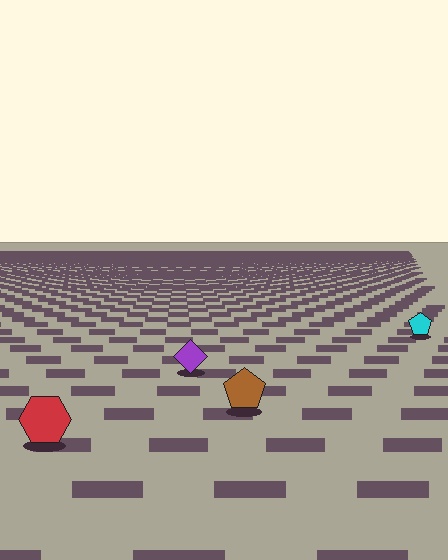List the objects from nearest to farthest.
From nearest to farthest: the red hexagon, the brown pentagon, the purple diamond, the cyan pentagon.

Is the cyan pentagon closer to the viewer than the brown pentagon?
No. The brown pentagon is closer — you can tell from the texture gradient: the ground texture is coarser near it.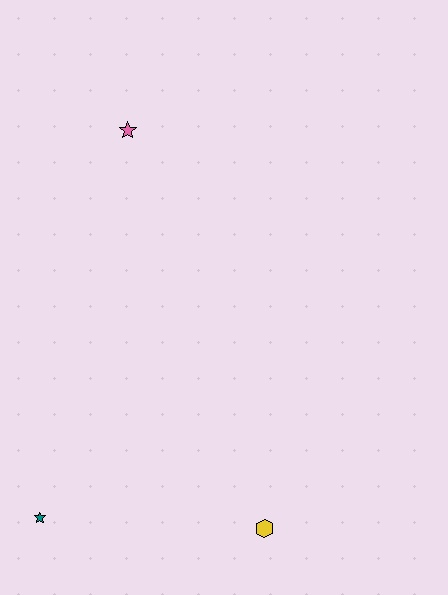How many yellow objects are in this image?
There is 1 yellow object.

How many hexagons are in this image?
There is 1 hexagon.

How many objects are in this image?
There are 3 objects.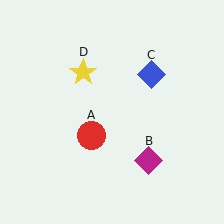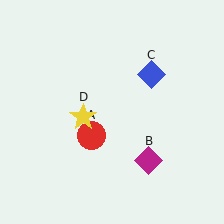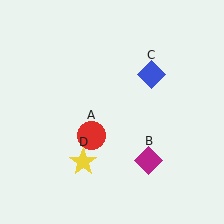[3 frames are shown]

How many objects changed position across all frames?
1 object changed position: yellow star (object D).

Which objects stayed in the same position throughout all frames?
Red circle (object A) and magenta diamond (object B) and blue diamond (object C) remained stationary.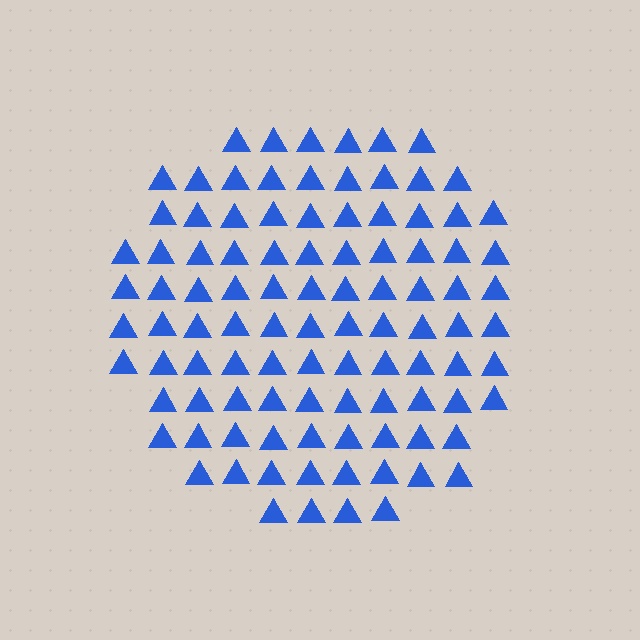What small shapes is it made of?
It is made of small triangles.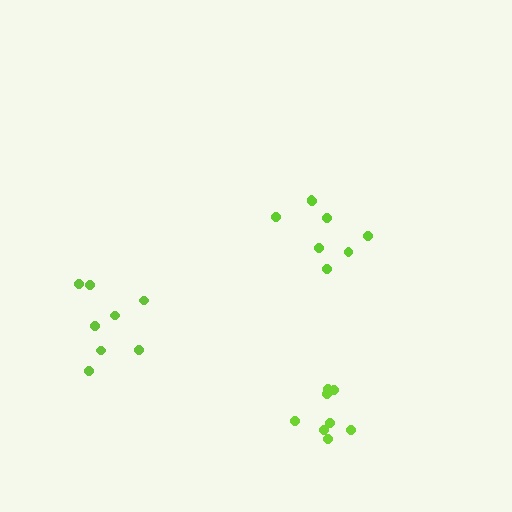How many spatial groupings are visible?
There are 3 spatial groupings.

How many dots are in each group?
Group 1: 8 dots, Group 2: 8 dots, Group 3: 8 dots (24 total).